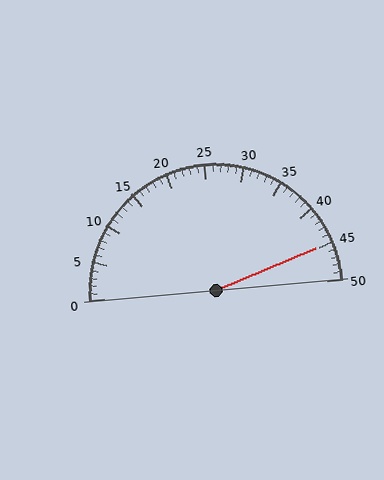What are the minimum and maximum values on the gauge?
The gauge ranges from 0 to 50.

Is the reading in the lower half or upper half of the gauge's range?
The reading is in the upper half of the range (0 to 50).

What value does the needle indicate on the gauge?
The needle indicates approximately 45.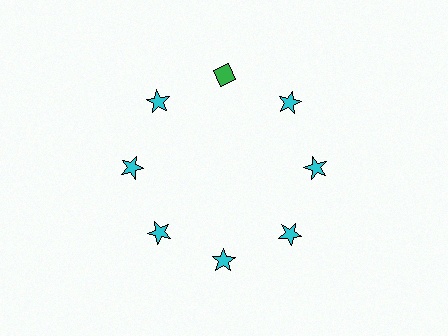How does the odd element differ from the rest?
It differs in both color (green instead of cyan) and shape (diamond instead of star).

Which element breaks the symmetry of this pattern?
The green diamond at roughly the 12 o'clock position breaks the symmetry. All other shapes are cyan stars.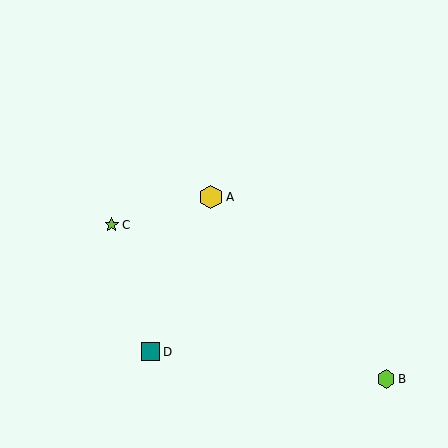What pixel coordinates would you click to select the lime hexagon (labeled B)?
Click at (386, 379) to select the lime hexagon B.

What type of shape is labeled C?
Shape C is a lime star.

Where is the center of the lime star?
The center of the lime star is at (112, 225).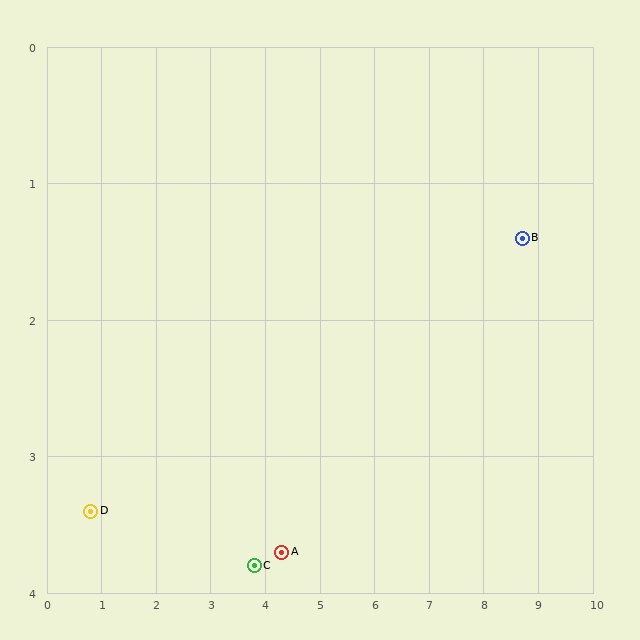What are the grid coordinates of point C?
Point C is at approximately (3.8, 3.8).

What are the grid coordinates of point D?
Point D is at approximately (0.8, 3.4).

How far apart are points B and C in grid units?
Points B and C are about 5.5 grid units apart.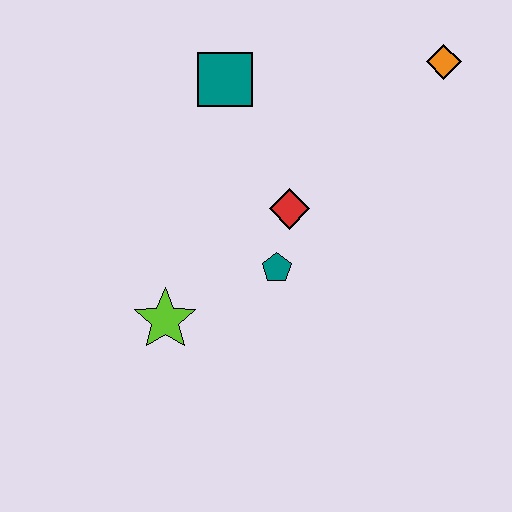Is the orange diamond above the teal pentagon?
Yes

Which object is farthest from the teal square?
The lime star is farthest from the teal square.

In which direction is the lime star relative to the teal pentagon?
The lime star is to the left of the teal pentagon.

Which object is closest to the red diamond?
The teal pentagon is closest to the red diamond.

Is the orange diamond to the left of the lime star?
No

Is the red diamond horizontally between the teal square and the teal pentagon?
No